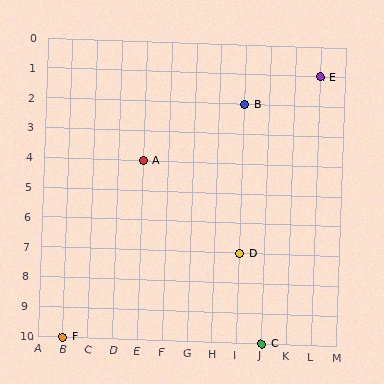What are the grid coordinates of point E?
Point E is at grid coordinates (L, 1).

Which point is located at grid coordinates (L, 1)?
Point E is at (L, 1).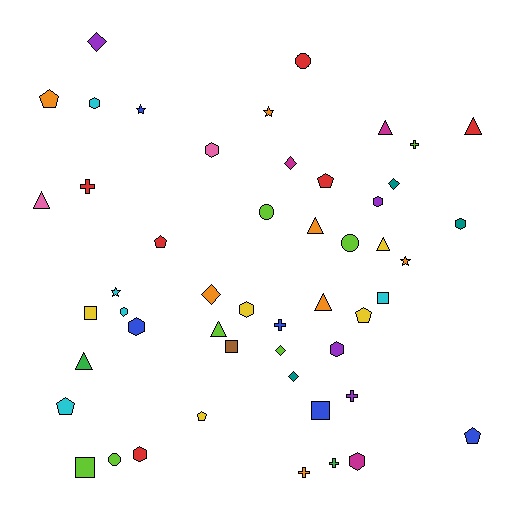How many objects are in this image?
There are 50 objects.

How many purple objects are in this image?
There are 4 purple objects.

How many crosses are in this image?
There are 6 crosses.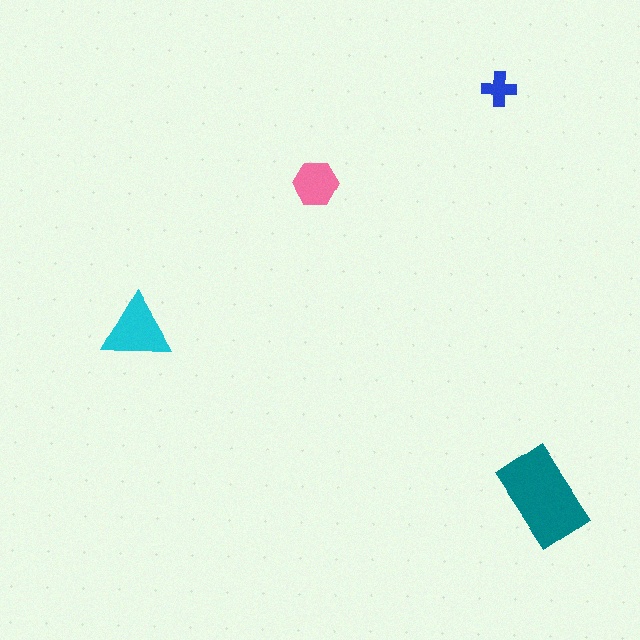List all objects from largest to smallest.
The teal rectangle, the cyan triangle, the pink hexagon, the blue cross.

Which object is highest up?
The blue cross is topmost.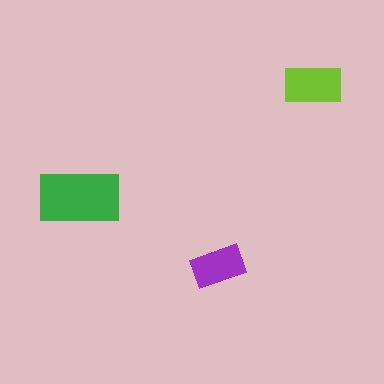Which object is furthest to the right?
The lime rectangle is rightmost.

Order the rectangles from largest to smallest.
the green one, the lime one, the purple one.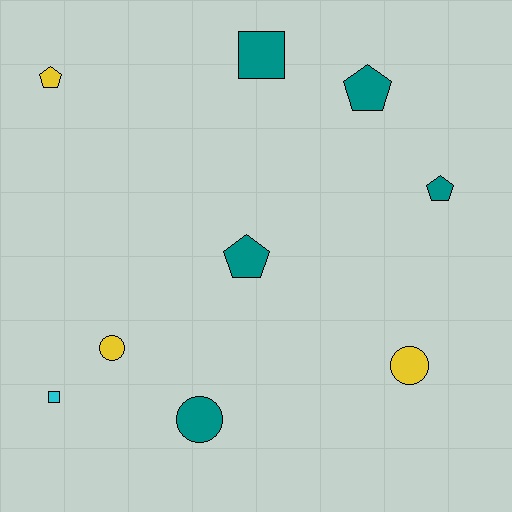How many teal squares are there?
There is 1 teal square.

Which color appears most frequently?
Teal, with 5 objects.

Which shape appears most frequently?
Pentagon, with 4 objects.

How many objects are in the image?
There are 9 objects.